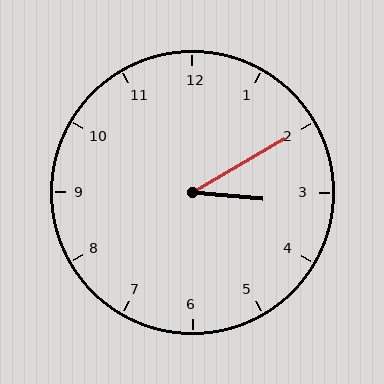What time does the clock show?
3:10.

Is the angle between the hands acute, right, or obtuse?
It is acute.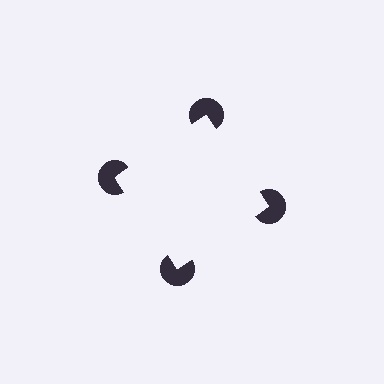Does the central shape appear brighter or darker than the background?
It typically appears slightly brighter than the background, even though no actual brightness change is drawn.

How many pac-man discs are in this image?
There are 4 — one at each vertex of the illusory square.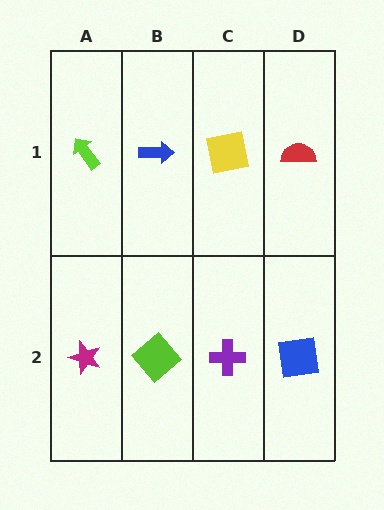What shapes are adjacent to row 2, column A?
A lime arrow (row 1, column A), a lime diamond (row 2, column B).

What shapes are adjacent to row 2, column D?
A red semicircle (row 1, column D), a purple cross (row 2, column C).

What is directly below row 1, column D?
A blue square.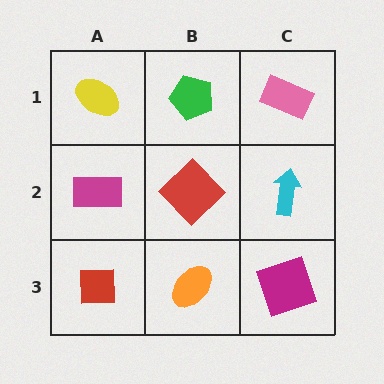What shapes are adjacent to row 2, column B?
A green pentagon (row 1, column B), an orange ellipse (row 3, column B), a magenta rectangle (row 2, column A), a cyan arrow (row 2, column C).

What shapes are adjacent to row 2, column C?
A pink rectangle (row 1, column C), a magenta square (row 3, column C), a red diamond (row 2, column B).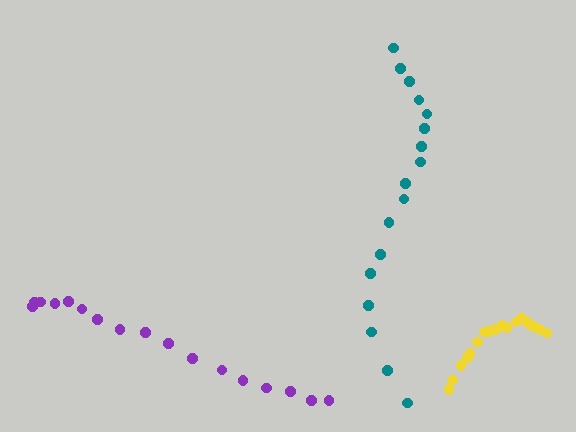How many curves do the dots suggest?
There are 3 distinct paths.